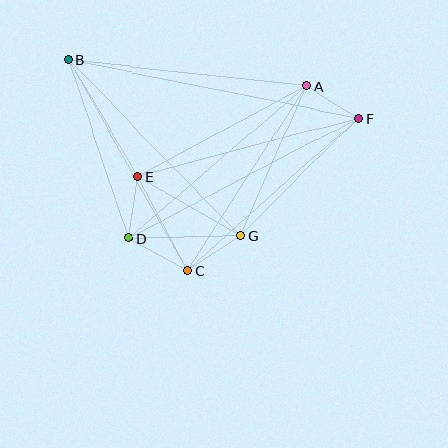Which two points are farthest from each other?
Points B and F are farthest from each other.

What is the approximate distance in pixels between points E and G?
The distance between E and G is approximately 118 pixels.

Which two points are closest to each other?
Points A and F are closest to each other.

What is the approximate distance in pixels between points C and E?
The distance between C and E is approximately 106 pixels.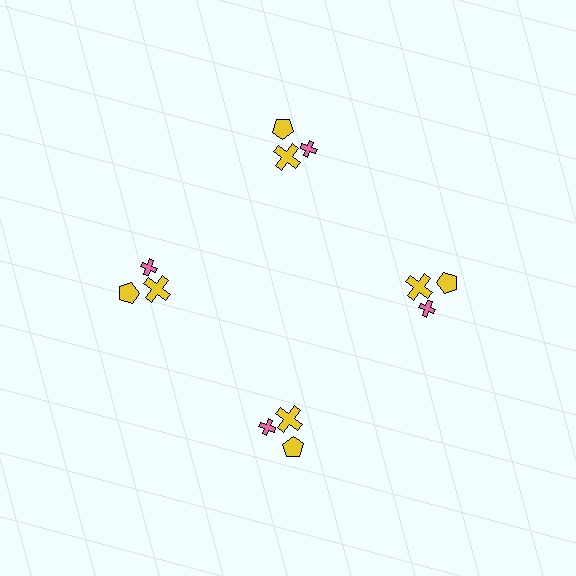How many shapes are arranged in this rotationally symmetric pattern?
There are 12 shapes, arranged in 4 groups of 3.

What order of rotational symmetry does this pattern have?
This pattern has 4-fold rotational symmetry.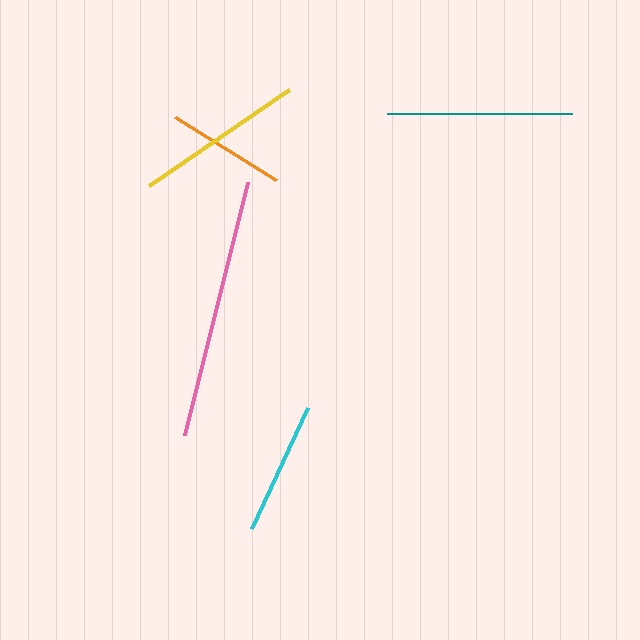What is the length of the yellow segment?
The yellow segment is approximately 169 pixels long.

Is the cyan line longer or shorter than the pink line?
The pink line is longer than the cyan line.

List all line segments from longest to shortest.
From longest to shortest: pink, teal, yellow, cyan, orange.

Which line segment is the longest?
The pink line is the longest at approximately 260 pixels.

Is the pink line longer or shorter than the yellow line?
The pink line is longer than the yellow line.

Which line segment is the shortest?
The orange line is the shortest at approximately 119 pixels.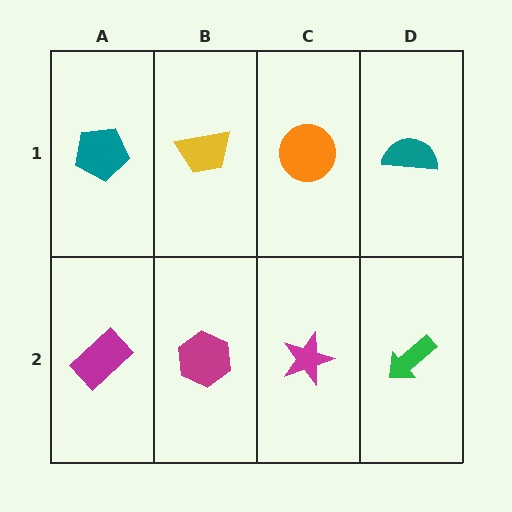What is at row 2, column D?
A green arrow.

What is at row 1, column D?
A teal semicircle.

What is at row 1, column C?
An orange circle.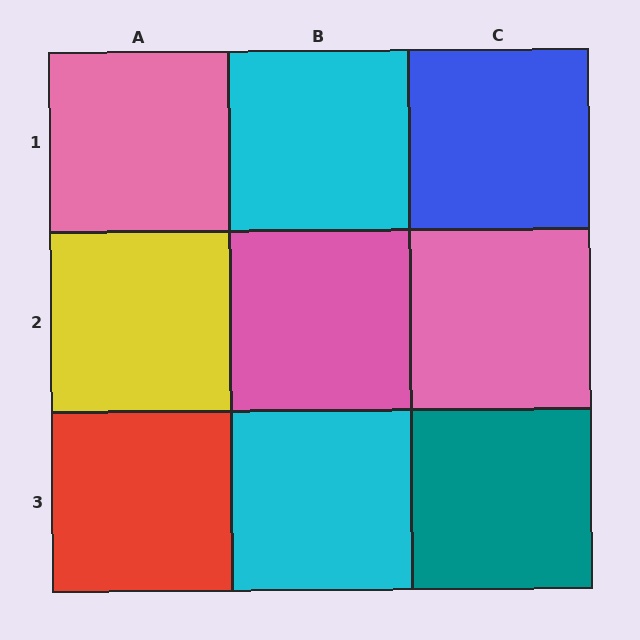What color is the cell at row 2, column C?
Pink.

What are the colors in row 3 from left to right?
Red, cyan, teal.